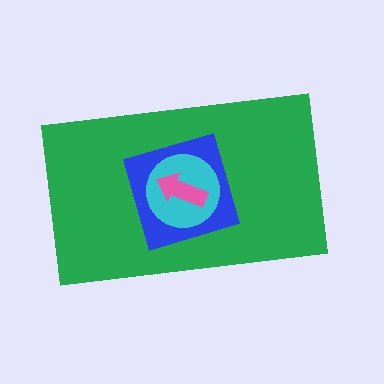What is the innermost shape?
The pink arrow.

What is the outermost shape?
The green rectangle.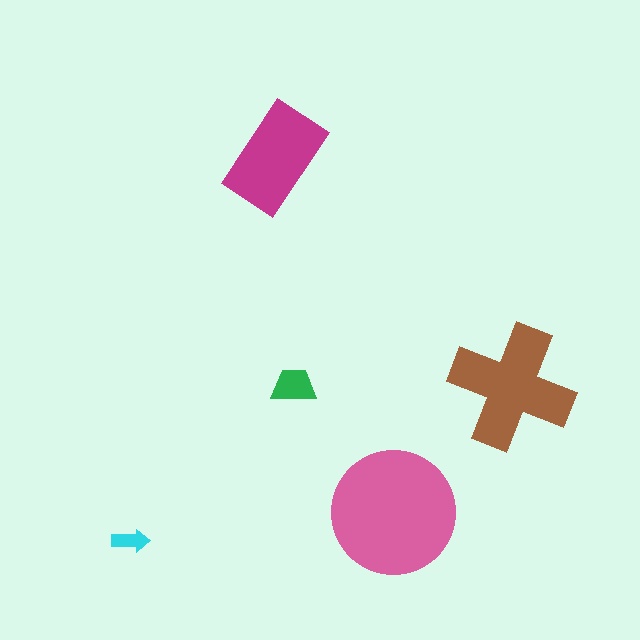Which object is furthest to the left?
The cyan arrow is leftmost.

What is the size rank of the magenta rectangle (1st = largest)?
3rd.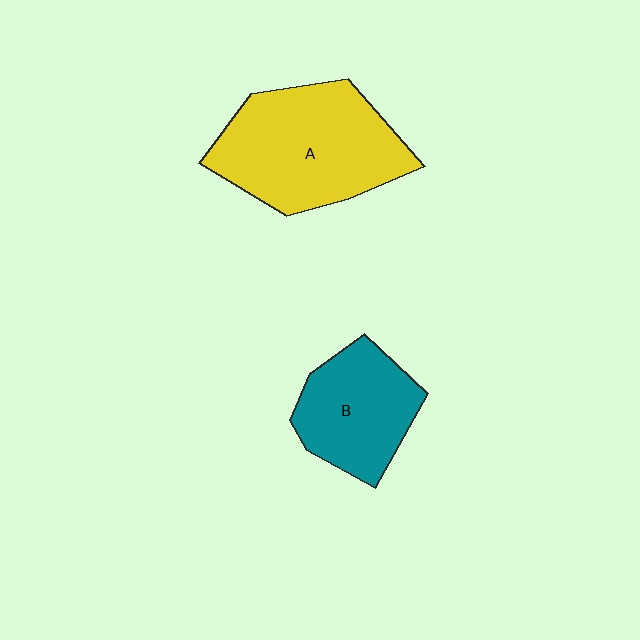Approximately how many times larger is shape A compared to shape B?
Approximately 1.5 times.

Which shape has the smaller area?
Shape B (teal).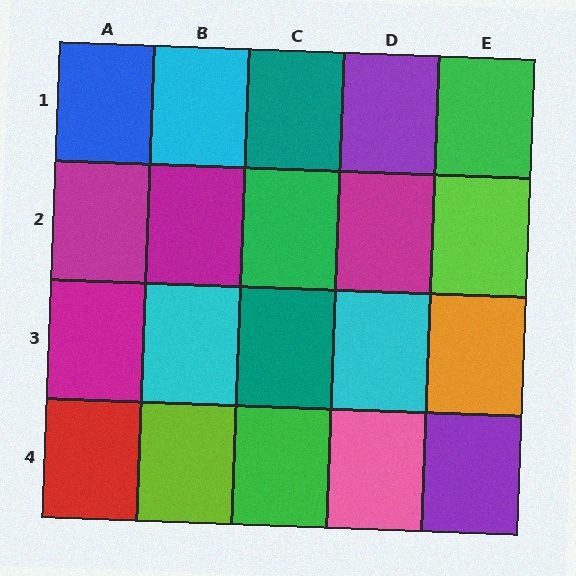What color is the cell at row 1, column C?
Teal.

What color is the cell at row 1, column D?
Purple.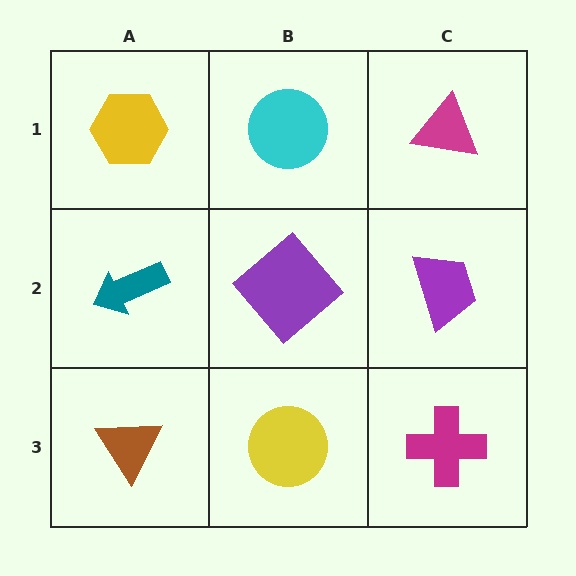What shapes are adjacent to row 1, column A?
A teal arrow (row 2, column A), a cyan circle (row 1, column B).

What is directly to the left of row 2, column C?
A purple diamond.